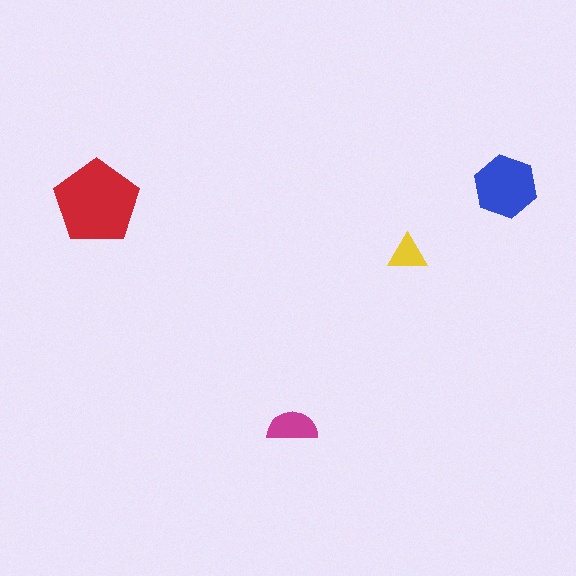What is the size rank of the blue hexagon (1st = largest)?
2nd.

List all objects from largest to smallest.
The red pentagon, the blue hexagon, the magenta semicircle, the yellow triangle.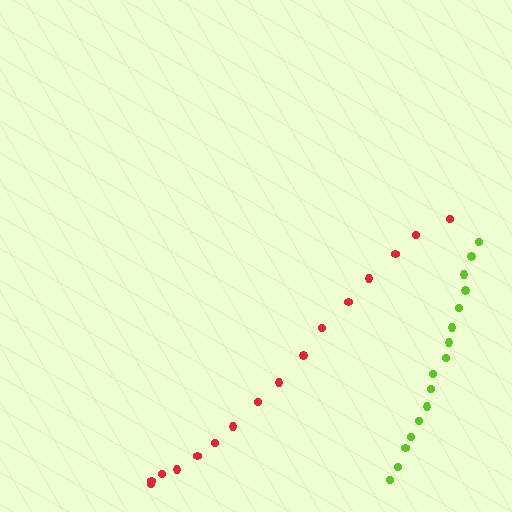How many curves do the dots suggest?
There are 2 distinct paths.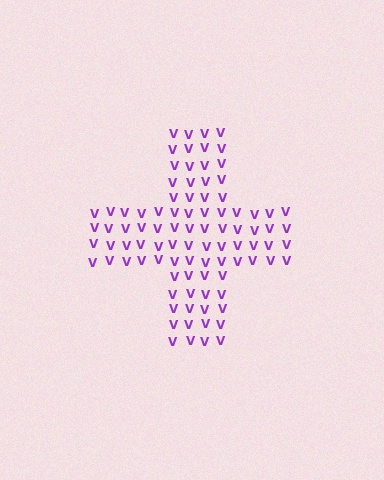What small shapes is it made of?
It is made of small letter V's.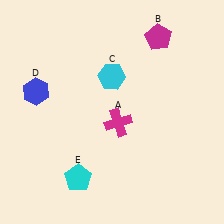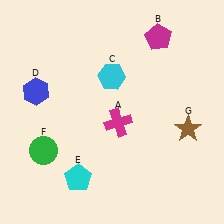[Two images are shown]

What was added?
A green circle (F), a brown star (G) were added in Image 2.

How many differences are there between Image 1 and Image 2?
There are 2 differences between the two images.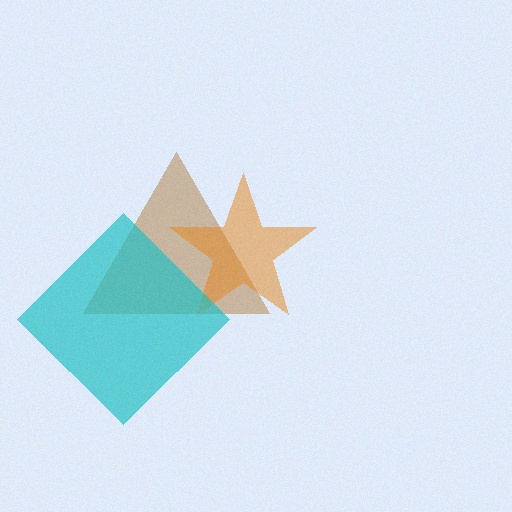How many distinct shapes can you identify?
There are 3 distinct shapes: a brown triangle, an orange star, a cyan diamond.